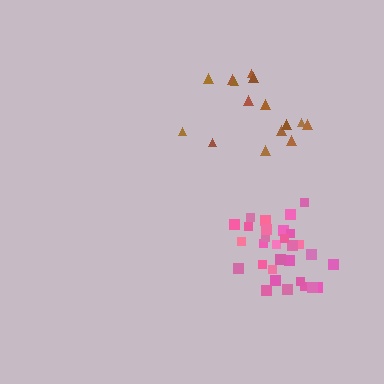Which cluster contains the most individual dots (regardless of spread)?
Pink (30).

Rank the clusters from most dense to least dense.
pink, brown.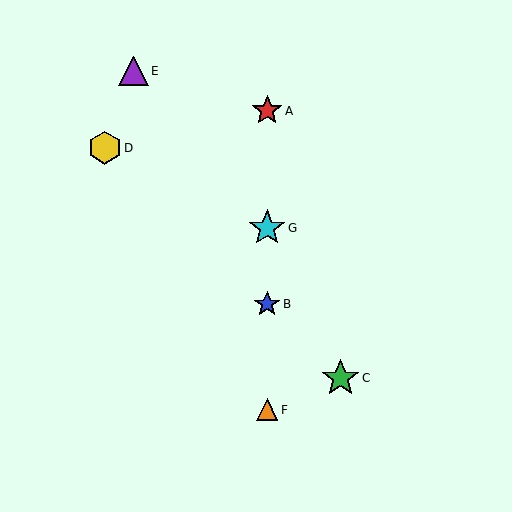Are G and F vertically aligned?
Yes, both are at x≈267.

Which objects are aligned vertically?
Objects A, B, F, G are aligned vertically.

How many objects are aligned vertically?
4 objects (A, B, F, G) are aligned vertically.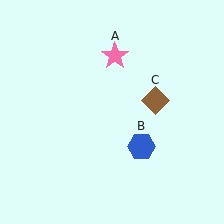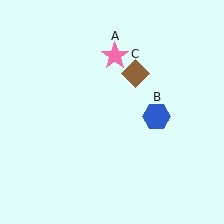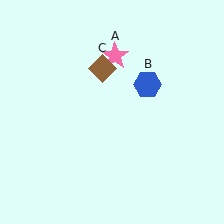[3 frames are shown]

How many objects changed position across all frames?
2 objects changed position: blue hexagon (object B), brown diamond (object C).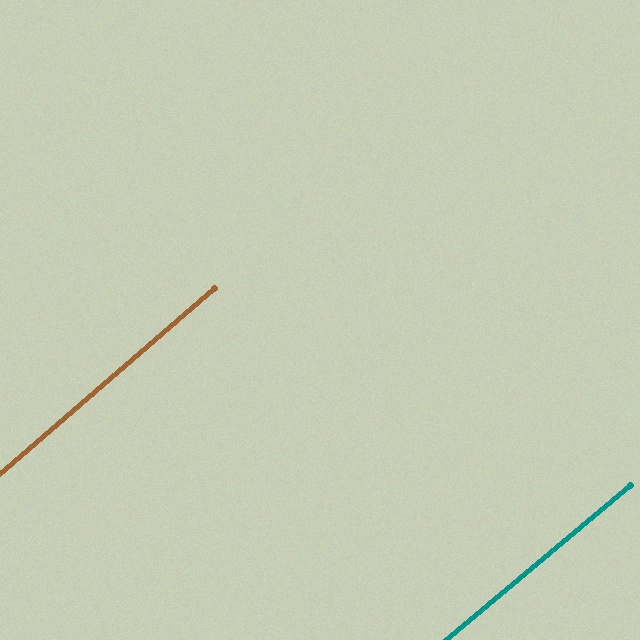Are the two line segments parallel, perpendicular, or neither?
Parallel — their directions differ by only 0.7°.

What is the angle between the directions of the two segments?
Approximately 1 degree.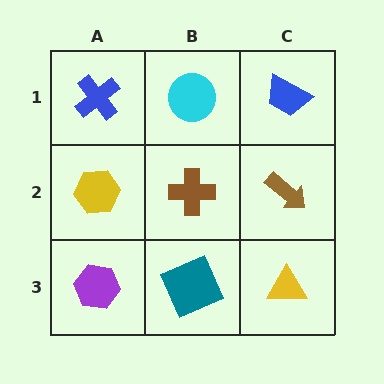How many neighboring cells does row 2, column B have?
4.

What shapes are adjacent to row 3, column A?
A yellow hexagon (row 2, column A), a teal square (row 3, column B).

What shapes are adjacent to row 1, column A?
A yellow hexagon (row 2, column A), a cyan circle (row 1, column B).